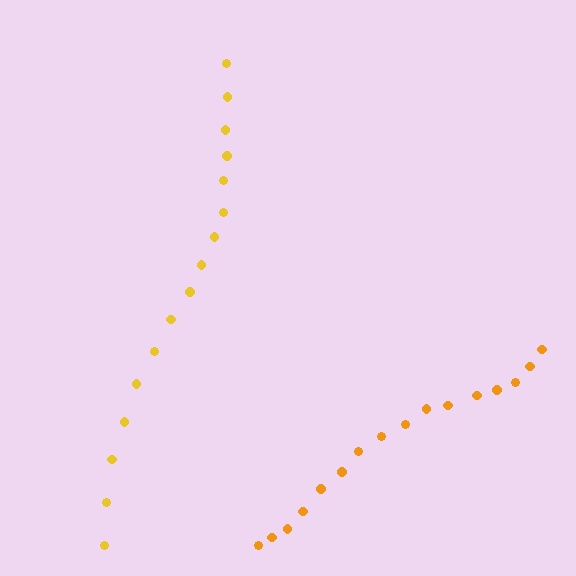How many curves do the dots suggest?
There are 2 distinct paths.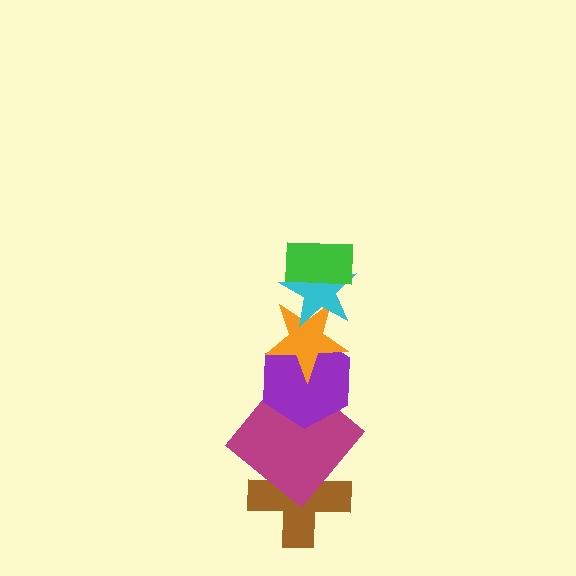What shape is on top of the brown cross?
The magenta diamond is on top of the brown cross.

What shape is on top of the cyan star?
The green rectangle is on top of the cyan star.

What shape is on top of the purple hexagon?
The orange star is on top of the purple hexagon.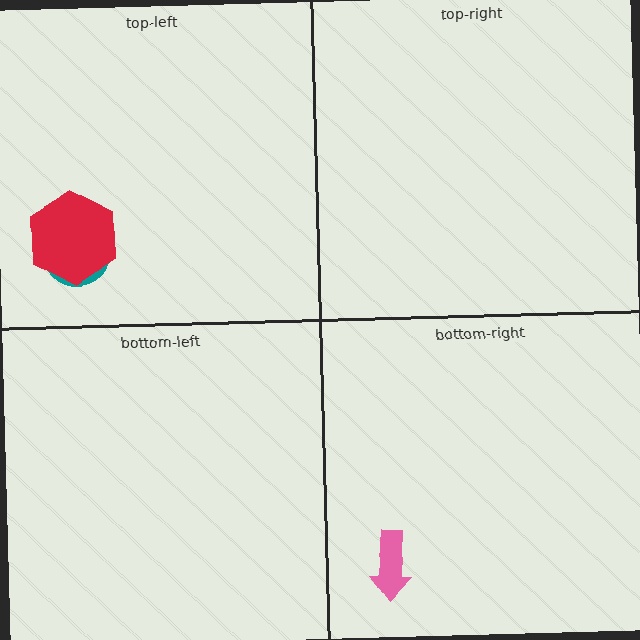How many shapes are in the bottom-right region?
1.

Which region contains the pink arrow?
The bottom-right region.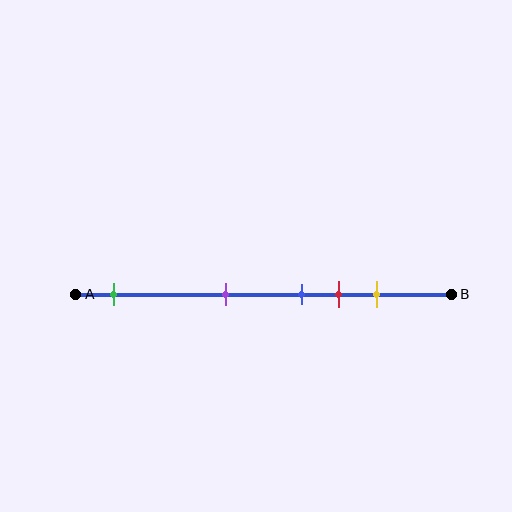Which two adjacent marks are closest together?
The blue and red marks are the closest adjacent pair.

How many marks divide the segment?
There are 5 marks dividing the segment.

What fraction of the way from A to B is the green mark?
The green mark is approximately 10% (0.1) of the way from A to B.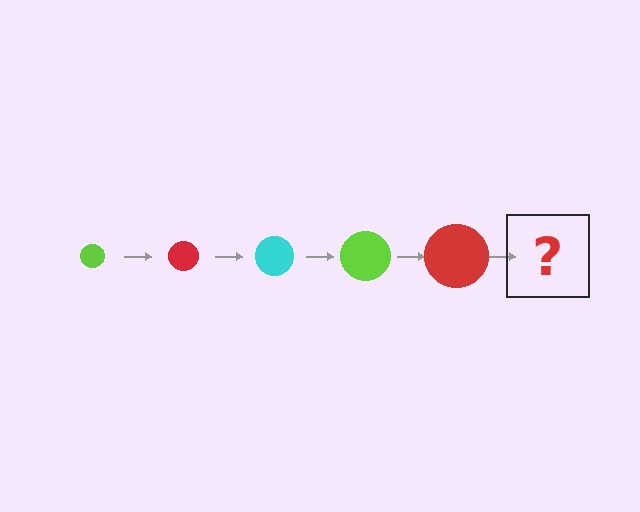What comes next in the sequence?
The next element should be a cyan circle, larger than the previous one.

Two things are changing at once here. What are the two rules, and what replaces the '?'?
The two rules are that the circle grows larger each step and the color cycles through lime, red, and cyan. The '?' should be a cyan circle, larger than the previous one.